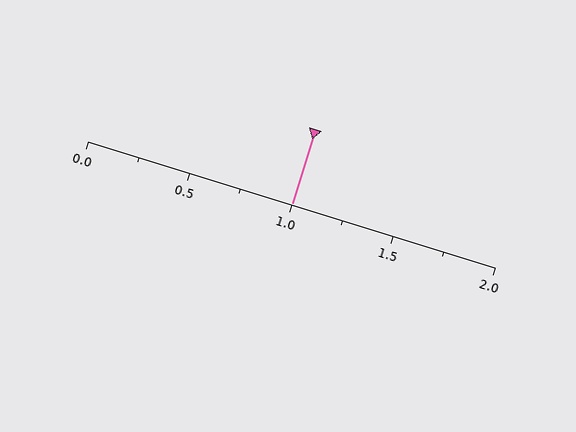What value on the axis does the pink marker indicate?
The marker indicates approximately 1.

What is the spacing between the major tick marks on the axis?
The major ticks are spaced 0.5 apart.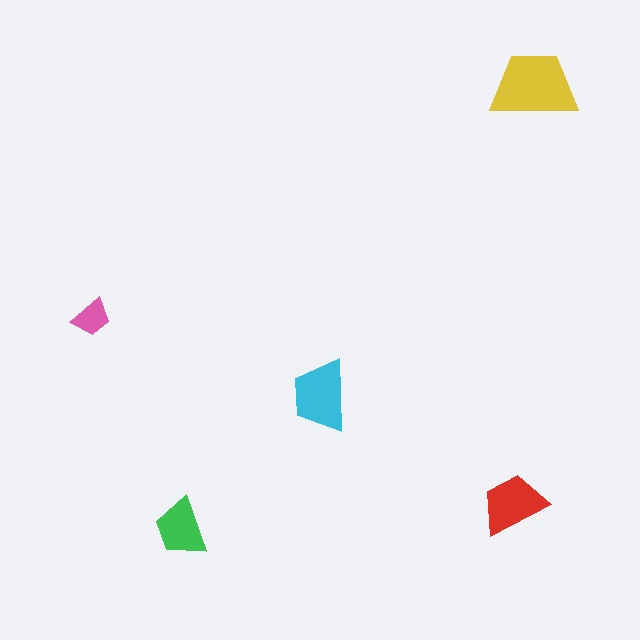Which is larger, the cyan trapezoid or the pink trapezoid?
The cyan one.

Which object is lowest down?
The green trapezoid is bottommost.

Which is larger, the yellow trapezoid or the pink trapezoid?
The yellow one.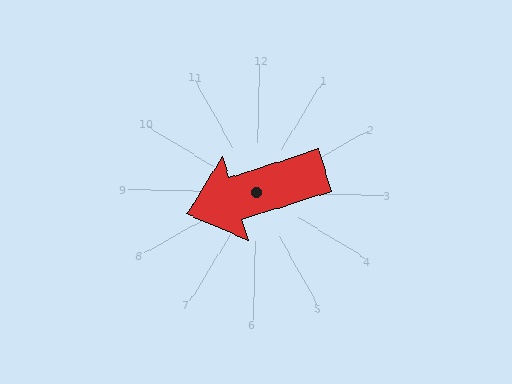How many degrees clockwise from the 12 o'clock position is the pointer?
Approximately 251 degrees.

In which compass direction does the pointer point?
West.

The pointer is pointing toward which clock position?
Roughly 8 o'clock.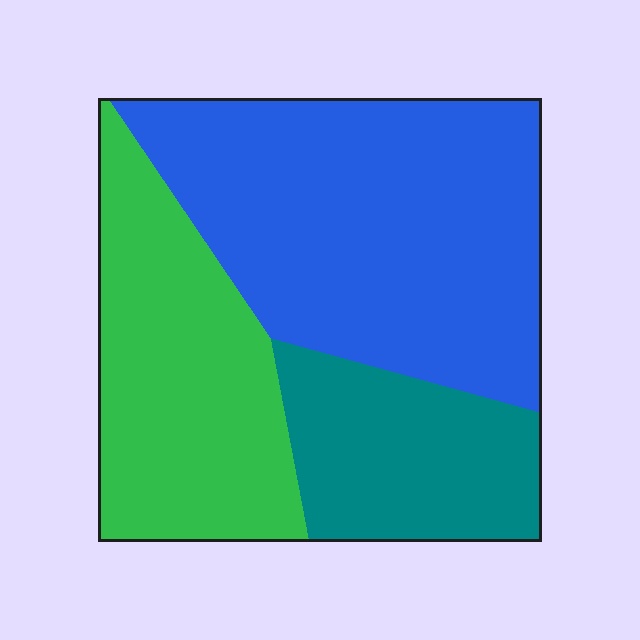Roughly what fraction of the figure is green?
Green covers 31% of the figure.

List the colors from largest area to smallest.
From largest to smallest: blue, green, teal.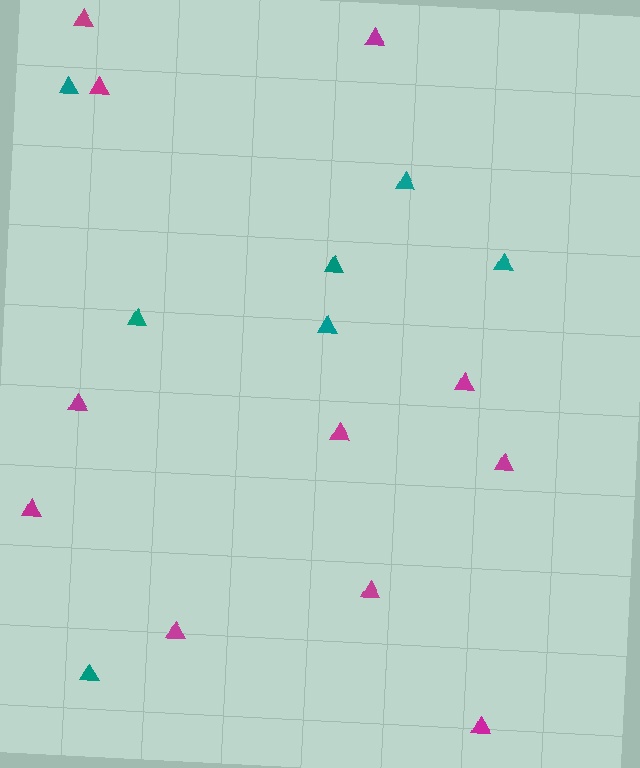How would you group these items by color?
There are 2 groups: one group of teal triangles (7) and one group of magenta triangles (11).